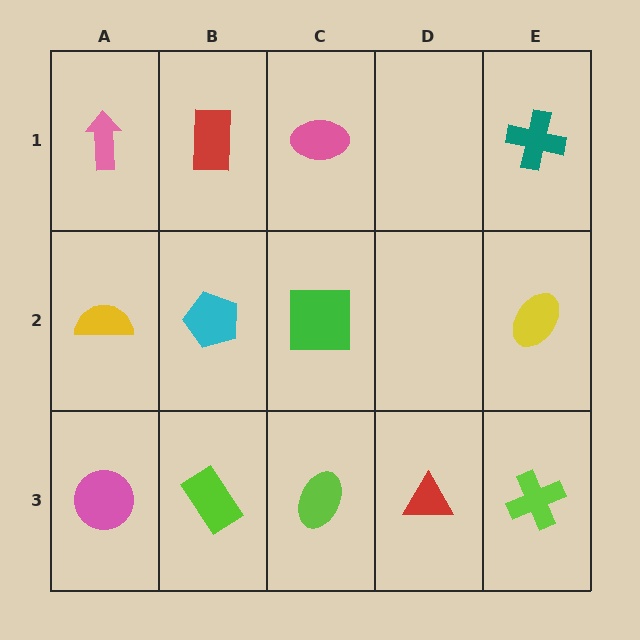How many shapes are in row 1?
4 shapes.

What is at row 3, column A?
A pink circle.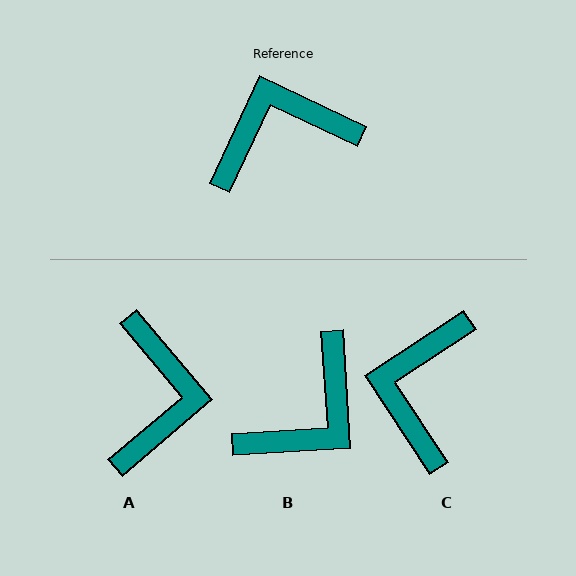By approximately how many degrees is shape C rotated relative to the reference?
Approximately 58 degrees counter-clockwise.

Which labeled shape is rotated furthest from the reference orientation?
B, about 151 degrees away.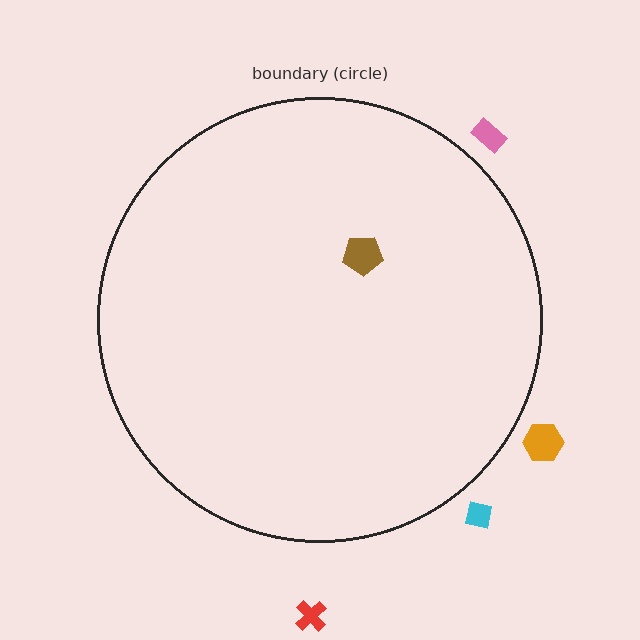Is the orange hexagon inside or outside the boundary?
Outside.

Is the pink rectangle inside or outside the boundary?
Outside.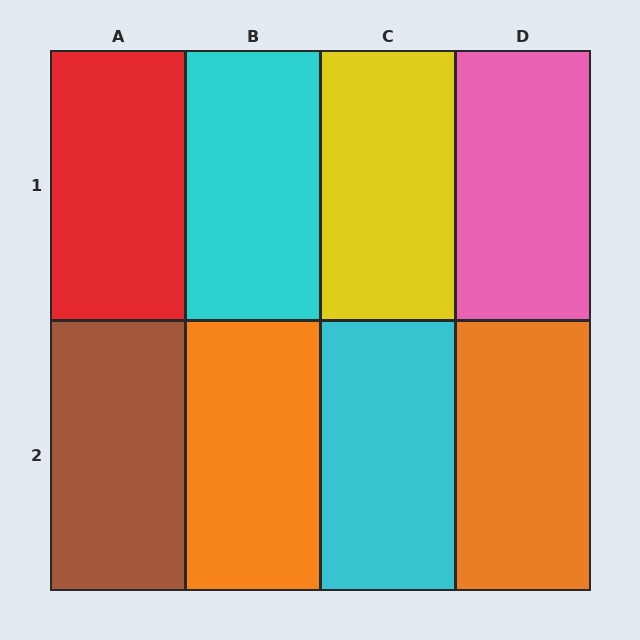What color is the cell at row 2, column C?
Cyan.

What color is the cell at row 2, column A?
Brown.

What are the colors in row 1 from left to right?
Red, cyan, yellow, pink.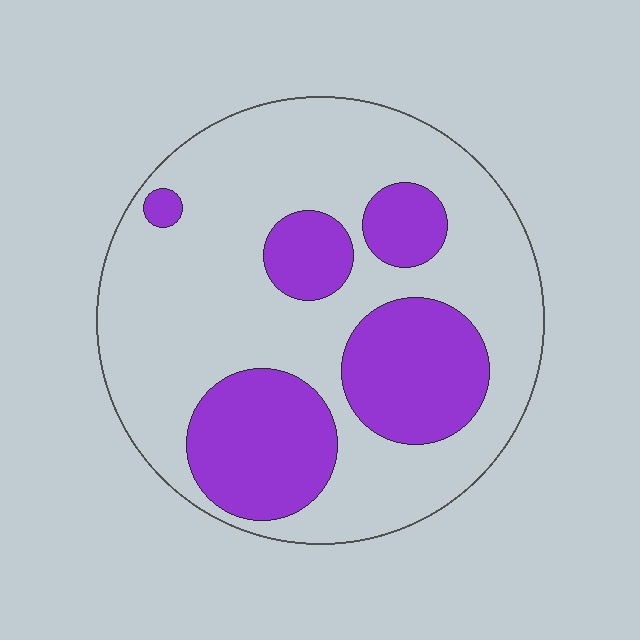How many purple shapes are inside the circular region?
5.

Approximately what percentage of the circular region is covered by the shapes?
Approximately 30%.